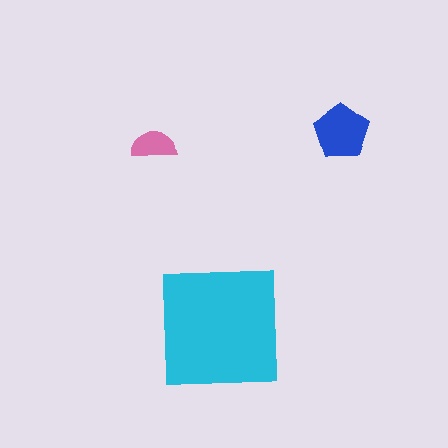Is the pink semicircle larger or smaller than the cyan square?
Smaller.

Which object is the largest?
The cyan square.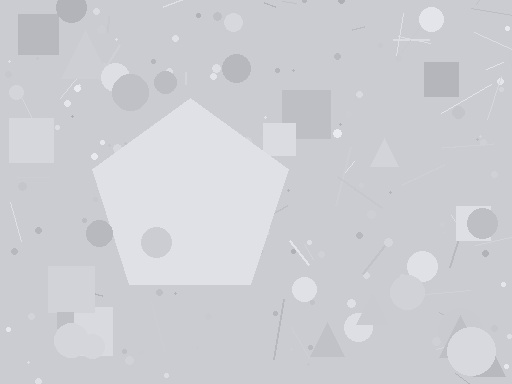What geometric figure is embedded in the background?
A pentagon is embedded in the background.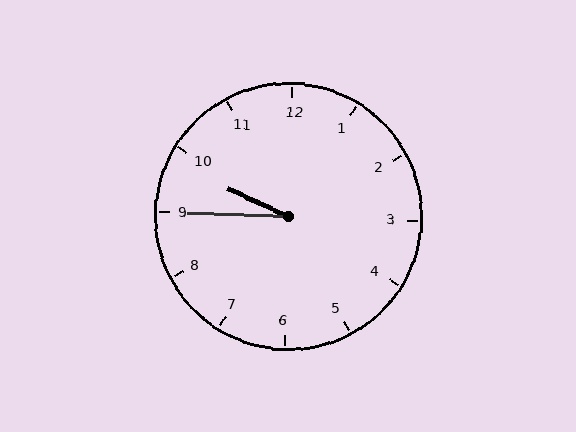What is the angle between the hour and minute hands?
Approximately 22 degrees.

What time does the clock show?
9:45.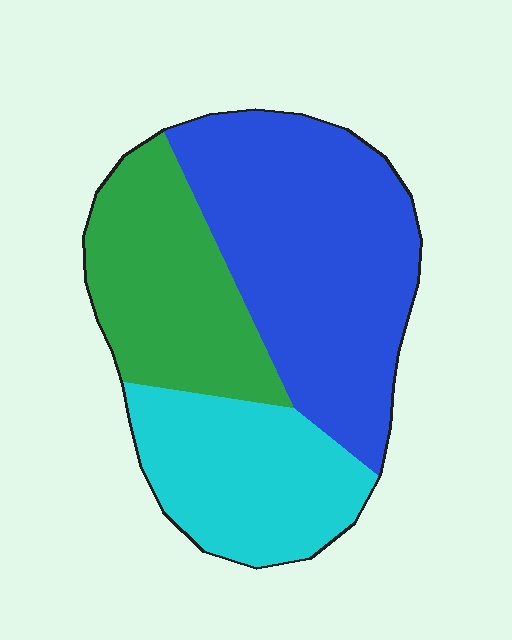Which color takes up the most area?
Blue, at roughly 45%.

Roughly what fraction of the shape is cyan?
Cyan takes up between a sixth and a third of the shape.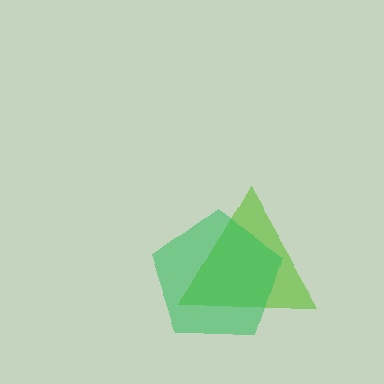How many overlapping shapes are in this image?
There are 2 overlapping shapes in the image.